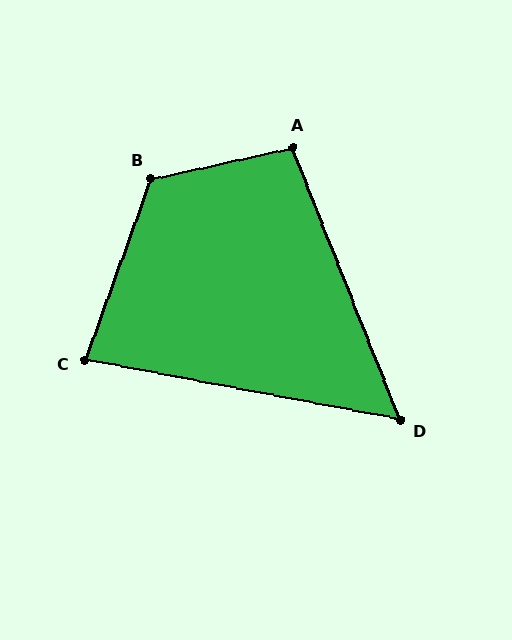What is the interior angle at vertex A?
Approximately 99 degrees (obtuse).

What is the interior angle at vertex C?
Approximately 81 degrees (acute).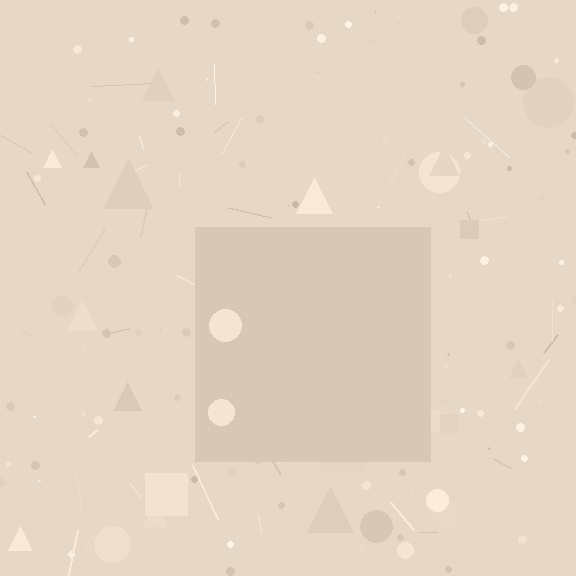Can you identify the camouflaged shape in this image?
The camouflaged shape is a square.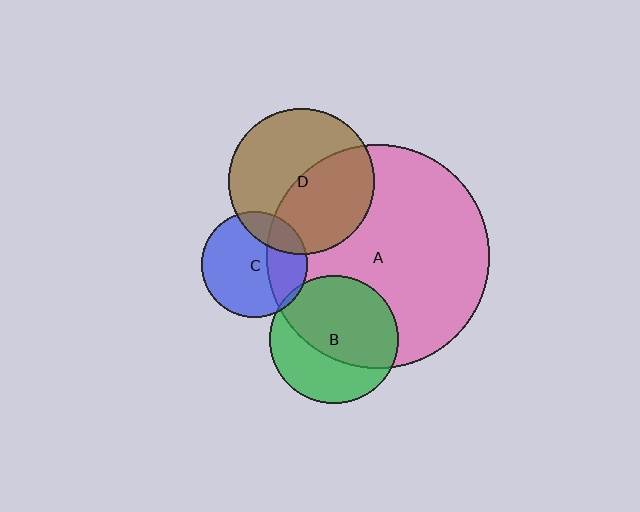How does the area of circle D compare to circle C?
Approximately 1.9 times.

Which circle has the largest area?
Circle A (pink).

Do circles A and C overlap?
Yes.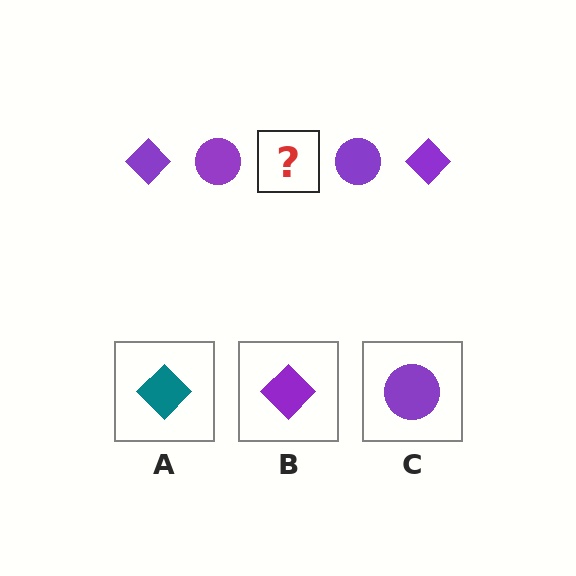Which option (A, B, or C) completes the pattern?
B.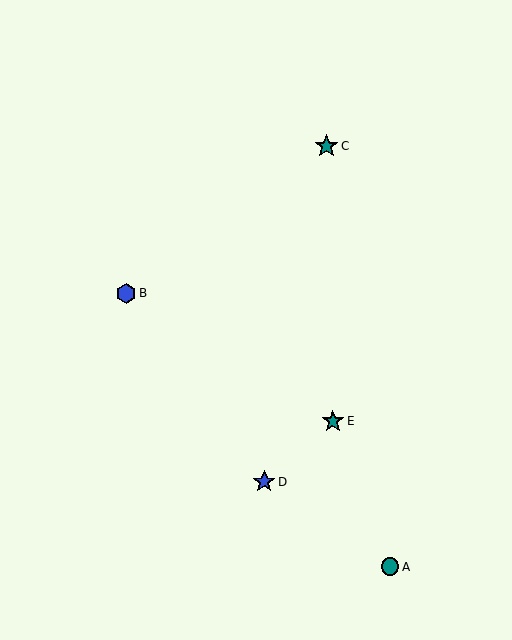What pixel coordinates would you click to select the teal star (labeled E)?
Click at (333, 421) to select the teal star E.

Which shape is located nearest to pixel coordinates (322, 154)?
The teal star (labeled C) at (327, 146) is nearest to that location.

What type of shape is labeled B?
Shape B is a blue hexagon.